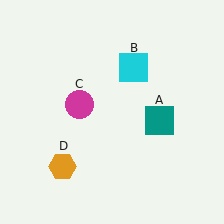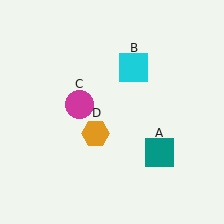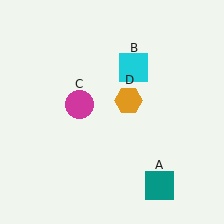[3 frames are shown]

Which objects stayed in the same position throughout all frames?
Cyan square (object B) and magenta circle (object C) remained stationary.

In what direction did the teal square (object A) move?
The teal square (object A) moved down.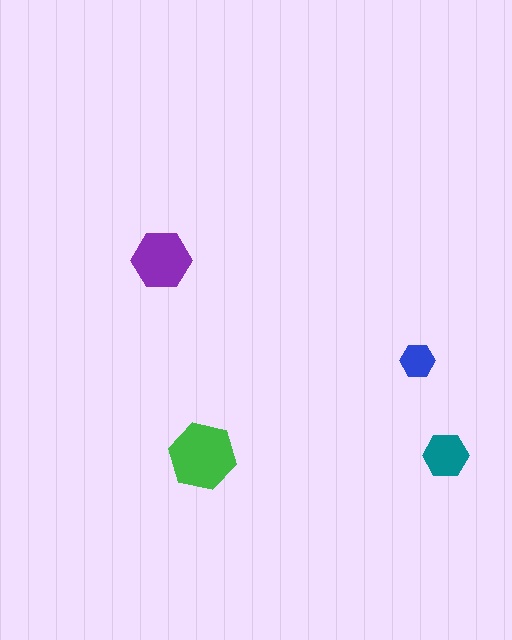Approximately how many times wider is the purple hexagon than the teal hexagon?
About 1.5 times wider.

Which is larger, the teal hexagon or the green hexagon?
The green one.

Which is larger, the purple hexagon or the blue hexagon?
The purple one.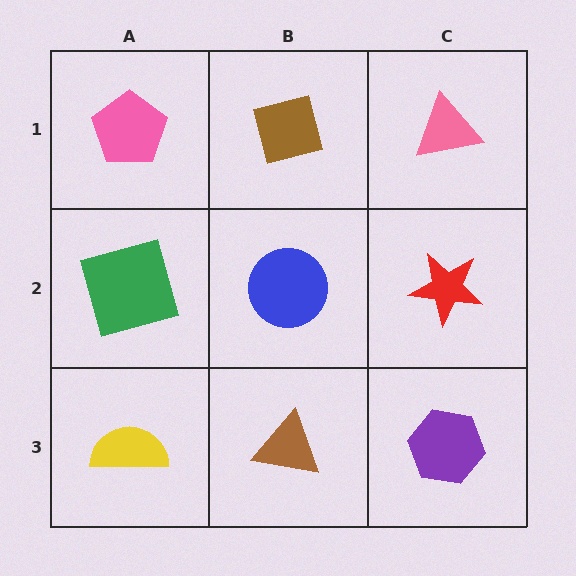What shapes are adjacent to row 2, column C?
A pink triangle (row 1, column C), a purple hexagon (row 3, column C), a blue circle (row 2, column B).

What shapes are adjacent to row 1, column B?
A blue circle (row 2, column B), a pink pentagon (row 1, column A), a pink triangle (row 1, column C).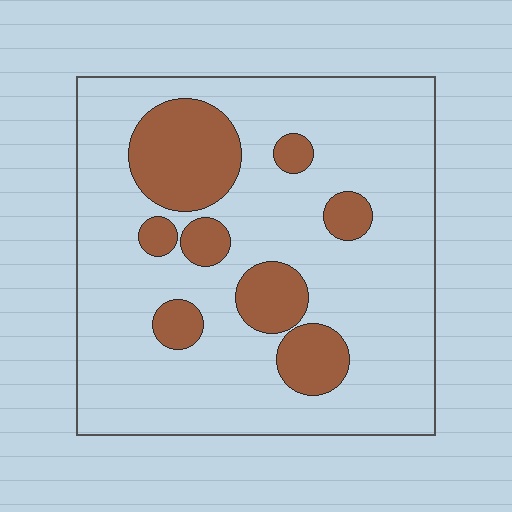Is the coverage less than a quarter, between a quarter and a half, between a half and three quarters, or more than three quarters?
Less than a quarter.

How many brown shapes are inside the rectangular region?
8.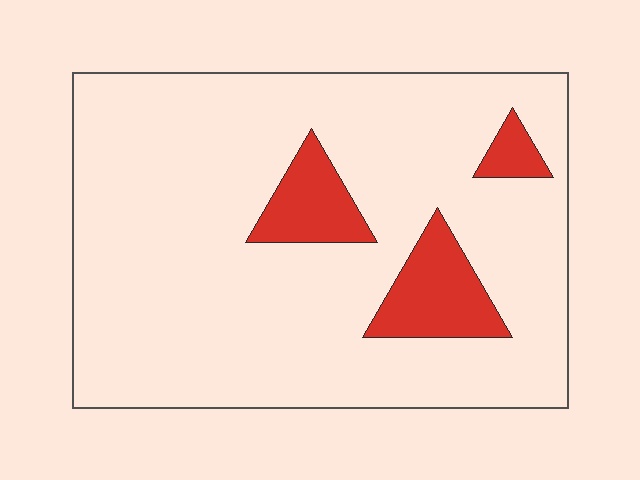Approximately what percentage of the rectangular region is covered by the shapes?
Approximately 10%.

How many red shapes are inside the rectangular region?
3.